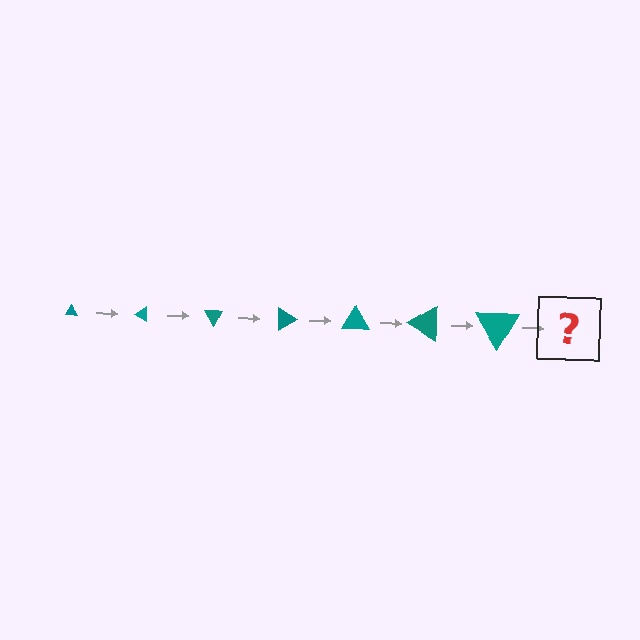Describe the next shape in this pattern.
It should be a triangle, larger than the previous one and rotated 210 degrees from the start.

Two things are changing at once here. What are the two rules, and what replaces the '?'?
The two rules are that the triangle grows larger each step and it rotates 30 degrees each step. The '?' should be a triangle, larger than the previous one and rotated 210 degrees from the start.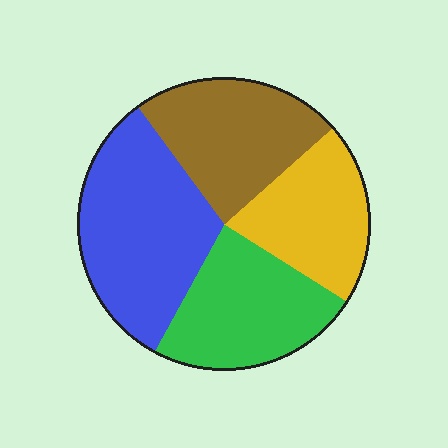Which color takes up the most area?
Blue, at roughly 30%.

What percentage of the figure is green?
Green covers roughly 25% of the figure.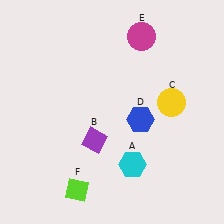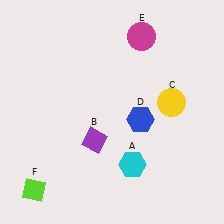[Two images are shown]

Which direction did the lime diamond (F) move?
The lime diamond (F) moved left.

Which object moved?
The lime diamond (F) moved left.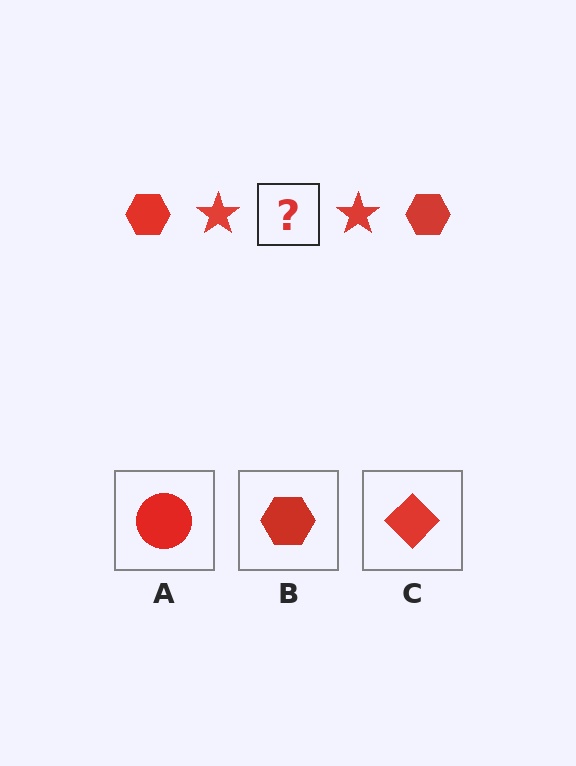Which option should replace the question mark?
Option B.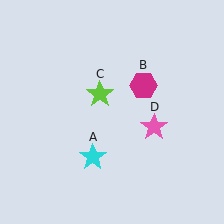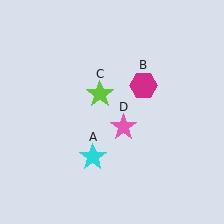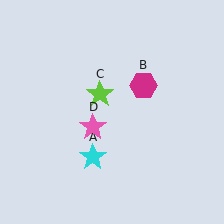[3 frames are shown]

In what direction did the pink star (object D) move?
The pink star (object D) moved left.